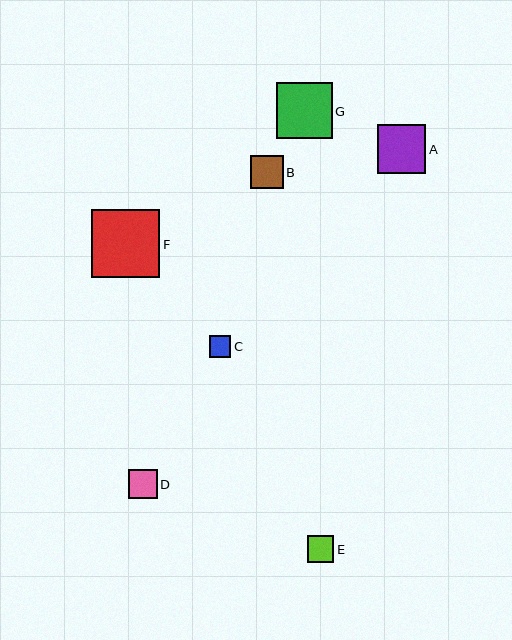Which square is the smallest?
Square C is the smallest with a size of approximately 22 pixels.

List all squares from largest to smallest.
From largest to smallest: F, G, A, B, D, E, C.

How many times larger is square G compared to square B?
Square G is approximately 1.7 times the size of square B.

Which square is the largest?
Square F is the largest with a size of approximately 68 pixels.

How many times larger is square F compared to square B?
Square F is approximately 2.1 times the size of square B.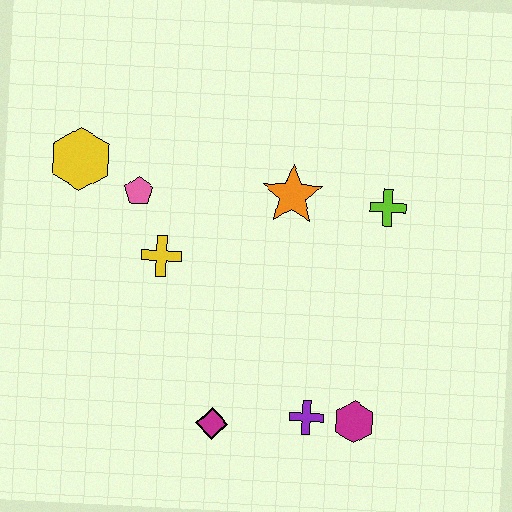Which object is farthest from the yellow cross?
The magenta hexagon is farthest from the yellow cross.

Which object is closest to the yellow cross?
The pink pentagon is closest to the yellow cross.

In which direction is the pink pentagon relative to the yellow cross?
The pink pentagon is above the yellow cross.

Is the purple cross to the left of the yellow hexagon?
No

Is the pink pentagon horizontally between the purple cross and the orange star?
No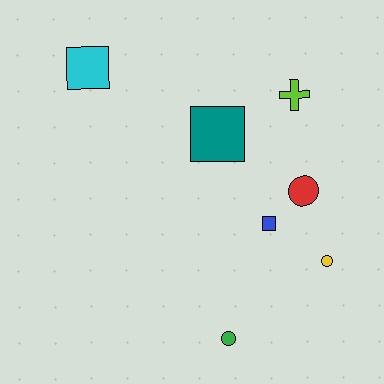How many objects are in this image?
There are 7 objects.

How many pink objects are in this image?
There are no pink objects.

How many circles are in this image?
There are 3 circles.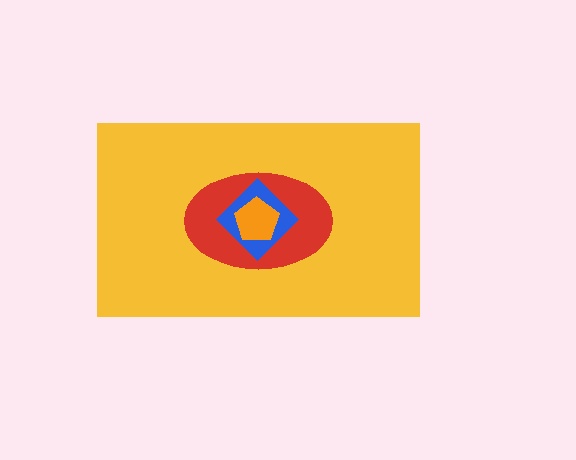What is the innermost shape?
The orange pentagon.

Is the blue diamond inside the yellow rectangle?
Yes.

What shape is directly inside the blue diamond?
The orange pentagon.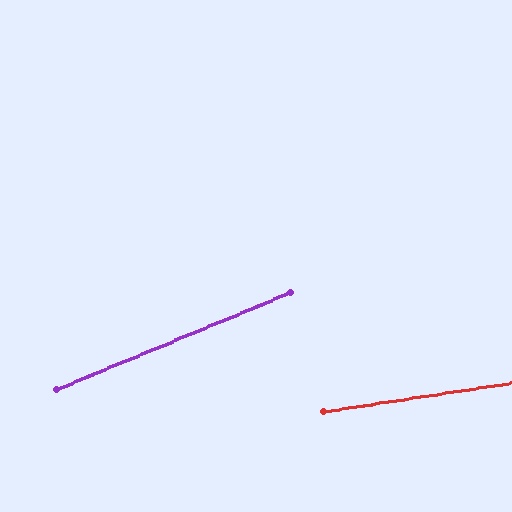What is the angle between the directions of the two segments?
Approximately 14 degrees.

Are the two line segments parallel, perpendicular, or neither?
Neither parallel nor perpendicular — they differ by about 14°.